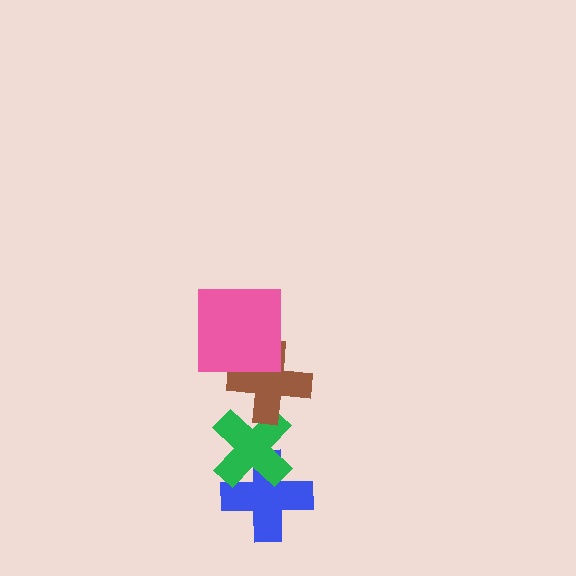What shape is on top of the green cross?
The brown cross is on top of the green cross.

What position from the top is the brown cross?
The brown cross is 2nd from the top.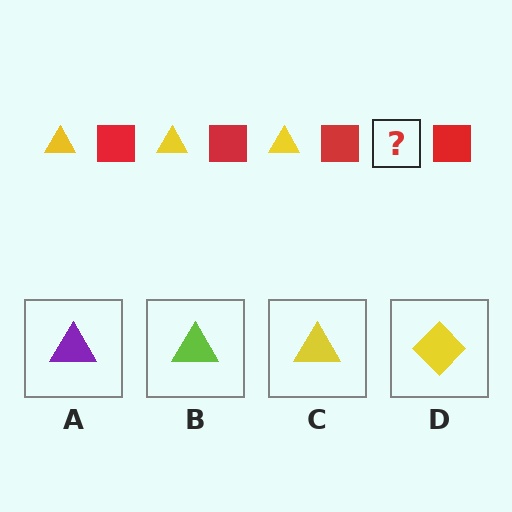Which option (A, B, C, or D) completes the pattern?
C.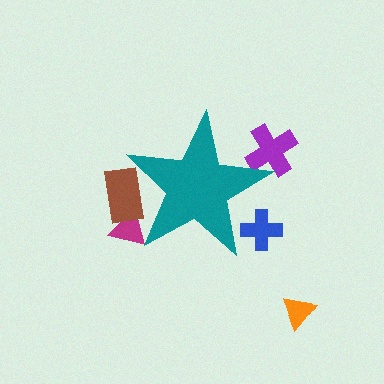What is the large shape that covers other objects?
A teal star.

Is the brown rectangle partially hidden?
Yes, the brown rectangle is partially hidden behind the teal star.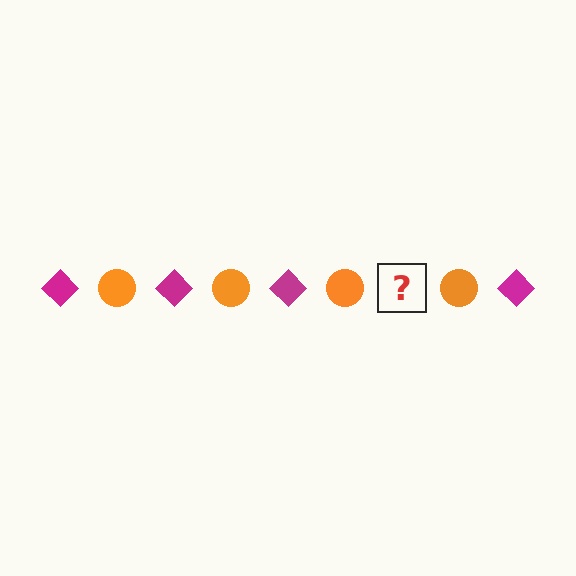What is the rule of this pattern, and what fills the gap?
The rule is that the pattern alternates between magenta diamond and orange circle. The gap should be filled with a magenta diamond.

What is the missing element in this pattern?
The missing element is a magenta diamond.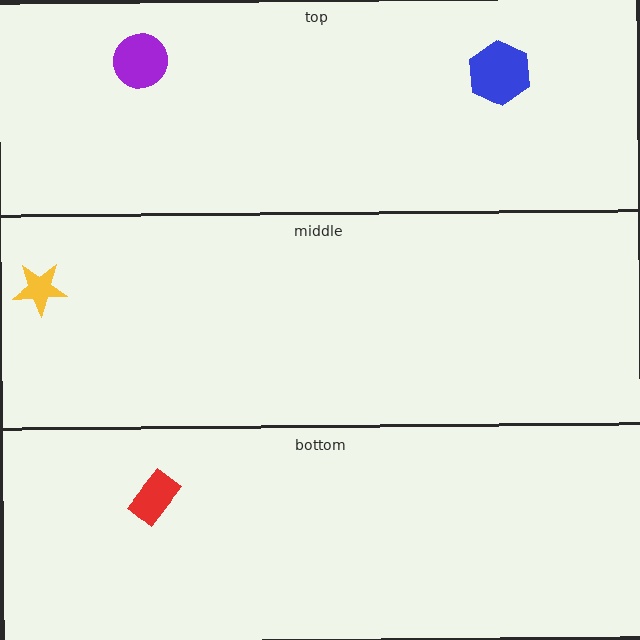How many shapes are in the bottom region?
1.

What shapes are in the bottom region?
The red rectangle.